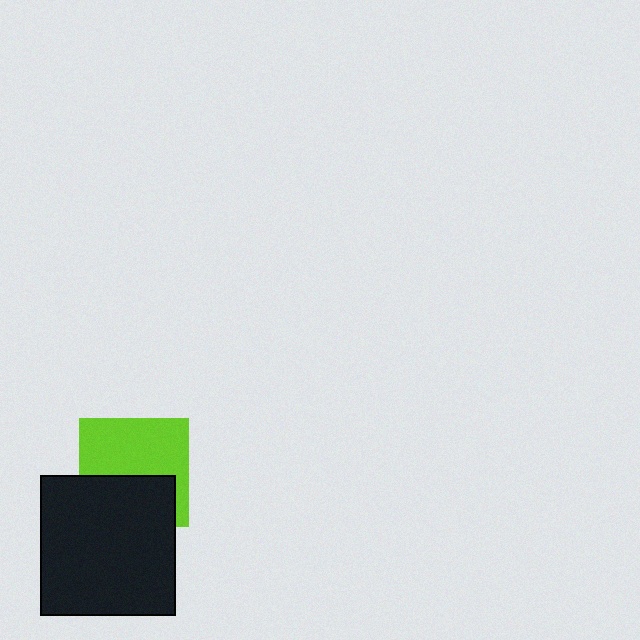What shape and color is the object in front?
The object in front is a black rectangle.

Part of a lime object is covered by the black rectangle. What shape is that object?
It is a square.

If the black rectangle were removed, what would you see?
You would see the complete lime square.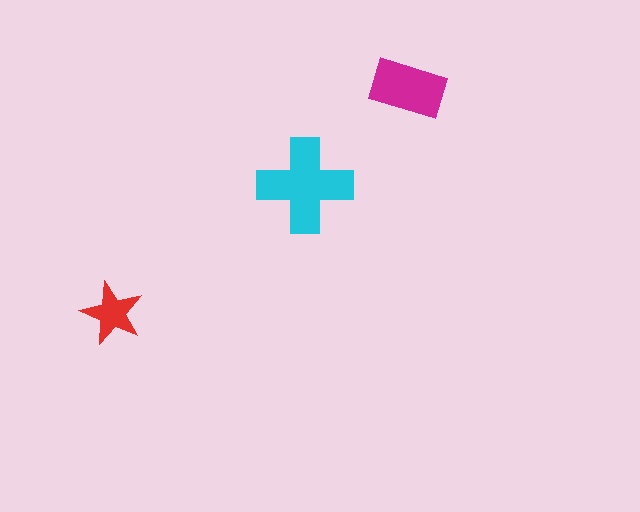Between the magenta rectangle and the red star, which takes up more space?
The magenta rectangle.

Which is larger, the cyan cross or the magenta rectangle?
The cyan cross.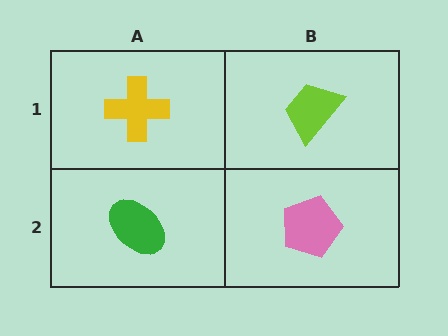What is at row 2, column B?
A pink pentagon.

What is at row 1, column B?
A lime trapezoid.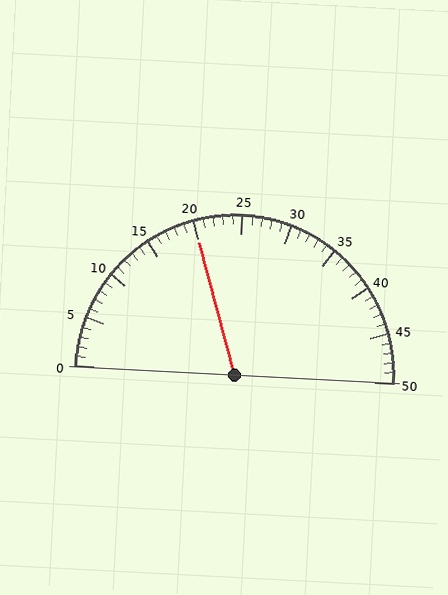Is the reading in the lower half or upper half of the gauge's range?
The reading is in the lower half of the range (0 to 50).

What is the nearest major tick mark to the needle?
The nearest major tick mark is 20.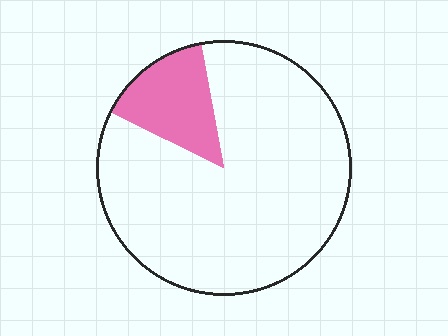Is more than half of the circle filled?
No.